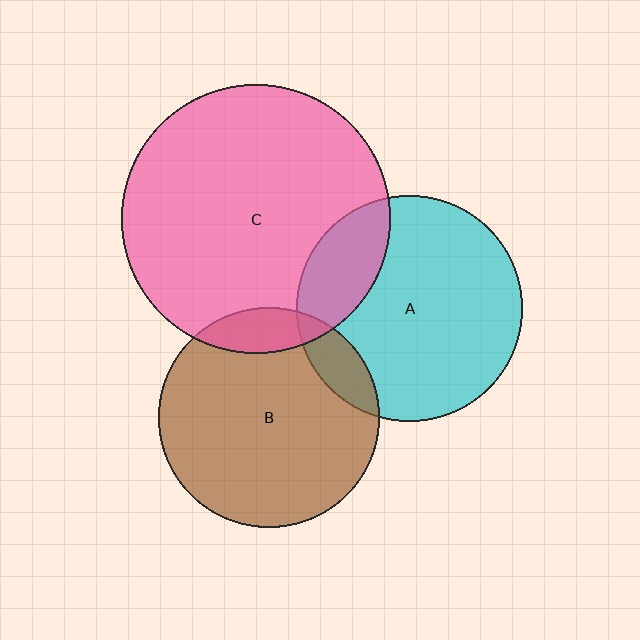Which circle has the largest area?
Circle C (pink).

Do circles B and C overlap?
Yes.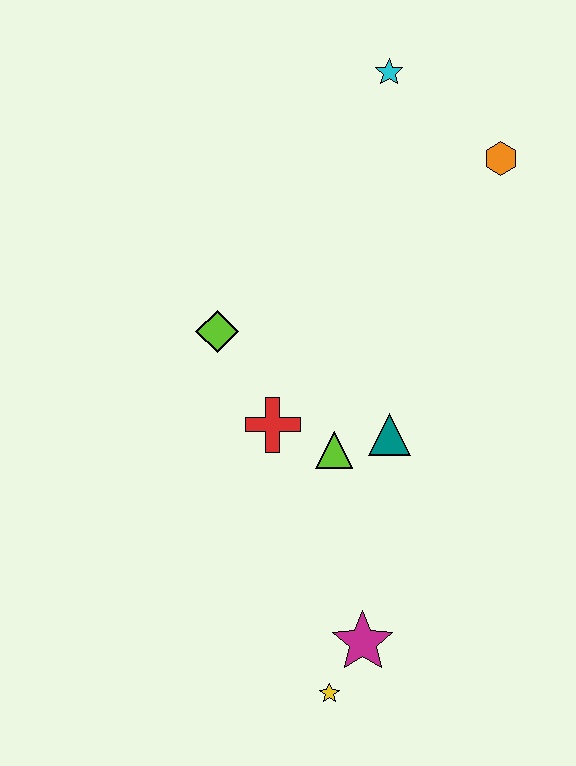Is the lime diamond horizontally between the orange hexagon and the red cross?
No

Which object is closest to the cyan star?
The orange hexagon is closest to the cyan star.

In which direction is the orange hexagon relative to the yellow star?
The orange hexagon is above the yellow star.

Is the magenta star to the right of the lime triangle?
Yes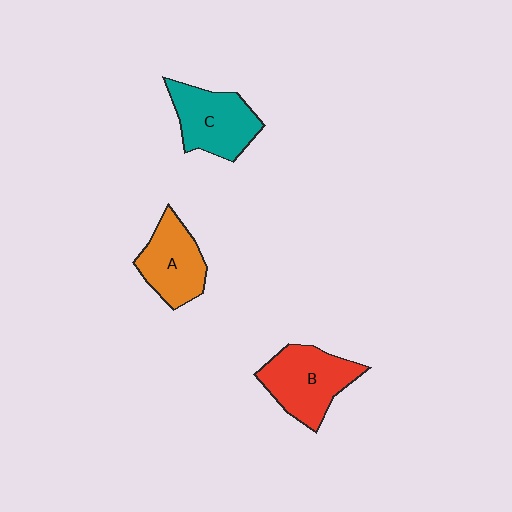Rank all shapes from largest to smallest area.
From largest to smallest: B (red), C (teal), A (orange).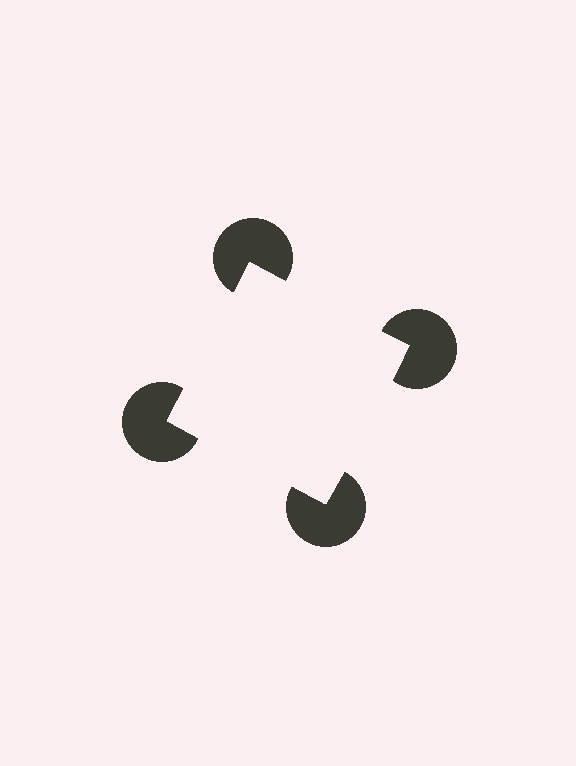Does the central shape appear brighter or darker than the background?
It typically appears slightly brighter than the background, even though no actual brightness change is drawn.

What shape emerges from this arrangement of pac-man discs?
An illusory square — its edges are inferred from the aligned wedge cuts in the pac-man discs, not physically drawn.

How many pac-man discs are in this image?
There are 4 — one at each vertex of the illusory square.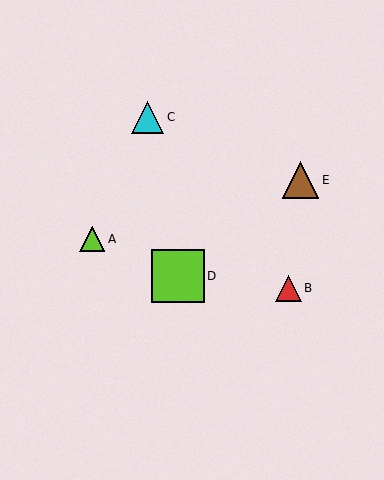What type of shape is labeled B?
Shape B is a red triangle.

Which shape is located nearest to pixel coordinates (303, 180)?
The brown triangle (labeled E) at (300, 180) is nearest to that location.